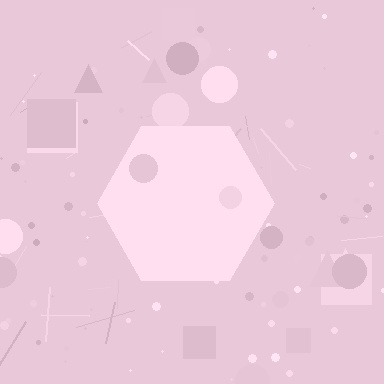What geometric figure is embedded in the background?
A hexagon is embedded in the background.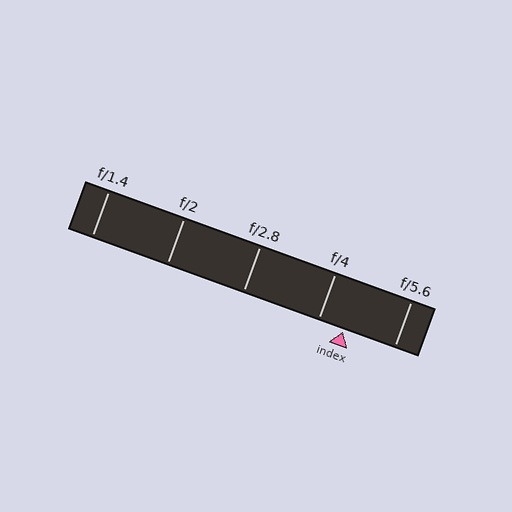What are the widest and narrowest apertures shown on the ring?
The widest aperture shown is f/1.4 and the narrowest is f/5.6.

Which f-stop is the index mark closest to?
The index mark is closest to f/4.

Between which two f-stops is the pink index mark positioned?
The index mark is between f/4 and f/5.6.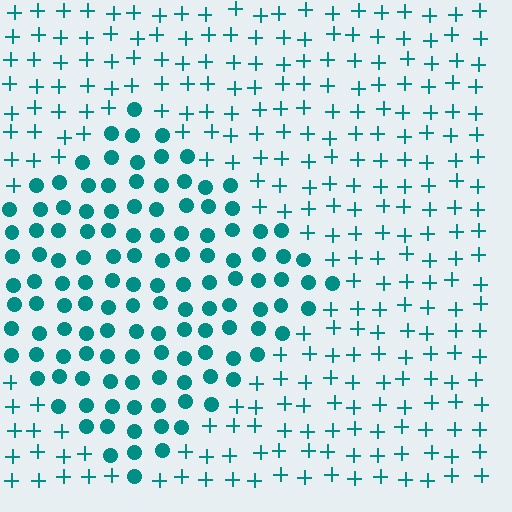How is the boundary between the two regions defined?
The boundary is defined by a change in element shape: circles inside vs. plus signs outside. All elements share the same color and spacing.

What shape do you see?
I see a diamond.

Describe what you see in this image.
The image is filled with small teal elements arranged in a uniform grid. A diamond-shaped region contains circles, while the surrounding area contains plus signs. The boundary is defined purely by the change in element shape.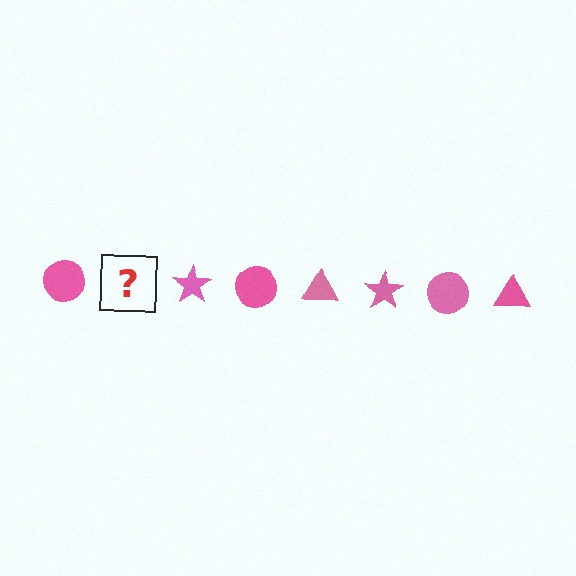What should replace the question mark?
The question mark should be replaced with a pink triangle.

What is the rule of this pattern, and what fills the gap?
The rule is that the pattern cycles through circle, triangle, star shapes in pink. The gap should be filled with a pink triangle.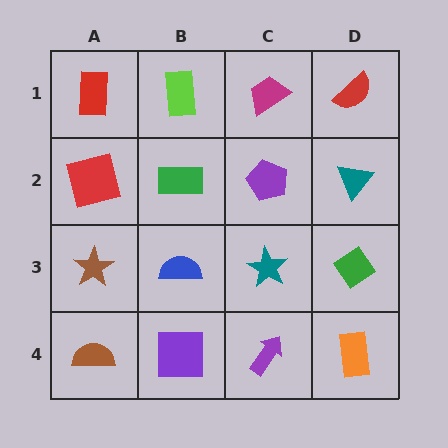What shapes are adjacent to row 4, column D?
A green diamond (row 3, column D), a purple arrow (row 4, column C).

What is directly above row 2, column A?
A red rectangle.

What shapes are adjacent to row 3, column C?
A purple pentagon (row 2, column C), a purple arrow (row 4, column C), a blue semicircle (row 3, column B), a green diamond (row 3, column D).